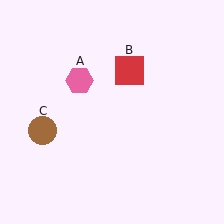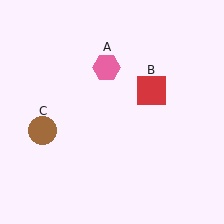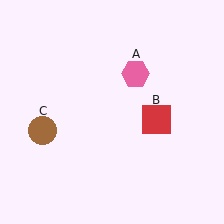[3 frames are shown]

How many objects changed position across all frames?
2 objects changed position: pink hexagon (object A), red square (object B).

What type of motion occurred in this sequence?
The pink hexagon (object A), red square (object B) rotated clockwise around the center of the scene.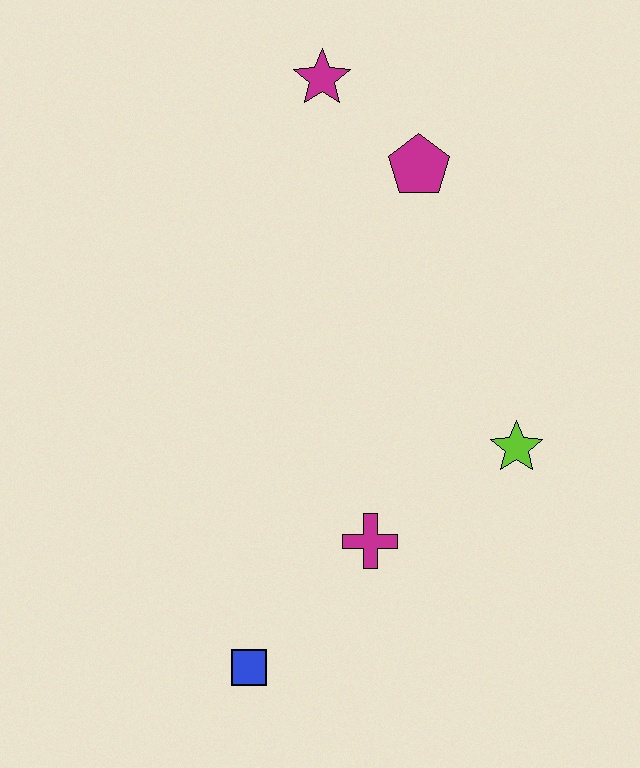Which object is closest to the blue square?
The magenta cross is closest to the blue square.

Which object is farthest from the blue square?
The magenta star is farthest from the blue square.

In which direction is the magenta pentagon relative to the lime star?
The magenta pentagon is above the lime star.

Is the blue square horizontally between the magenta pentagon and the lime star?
No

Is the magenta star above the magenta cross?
Yes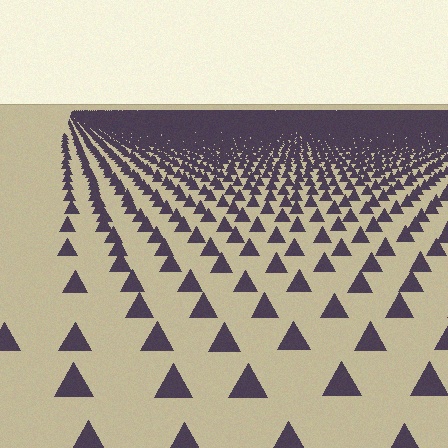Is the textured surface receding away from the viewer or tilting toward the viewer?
The surface is receding away from the viewer. Texture elements get smaller and denser toward the top.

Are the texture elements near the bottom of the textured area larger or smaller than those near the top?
Larger. Near the bottom, elements are closer to the viewer and appear at a bigger on-screen size.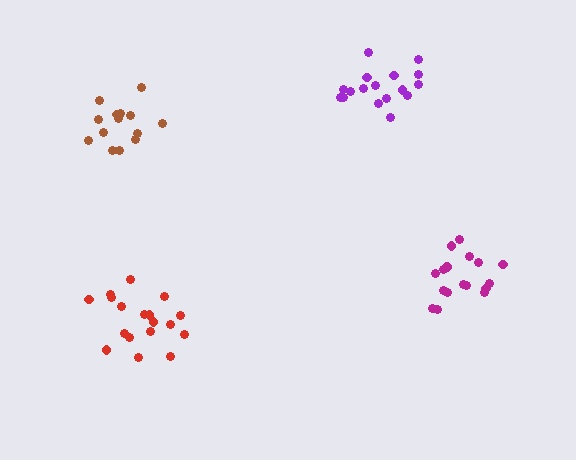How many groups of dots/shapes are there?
There are 4 groups.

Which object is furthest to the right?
The magenta cluster is rightmost.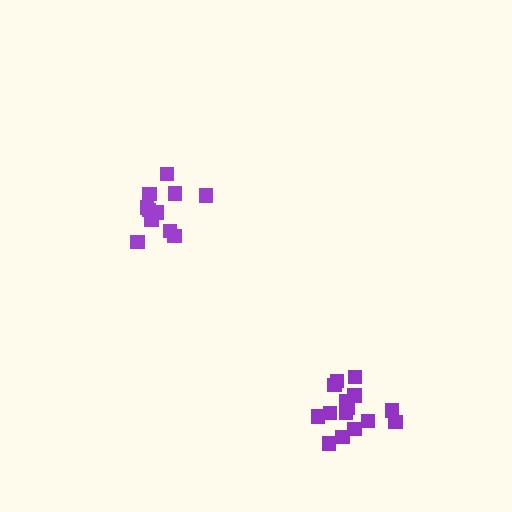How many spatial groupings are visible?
There are 2 spatial groupings.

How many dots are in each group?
Group 1: 15 dots, Group 2: 11 dots (26 total).